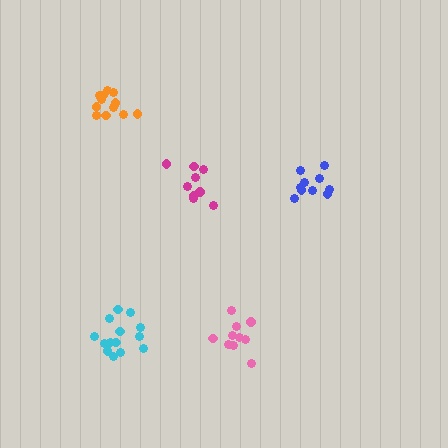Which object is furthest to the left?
The orange cluster is leftmost.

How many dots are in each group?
Group 1: 15 dots, Group 2: 10 dots, Group 3: 10 dots, Group 4: 9 dots, Group 5: 13 dots (57 total).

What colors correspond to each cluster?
The clusters are colored: cyan, blue, pink, magenta, orange.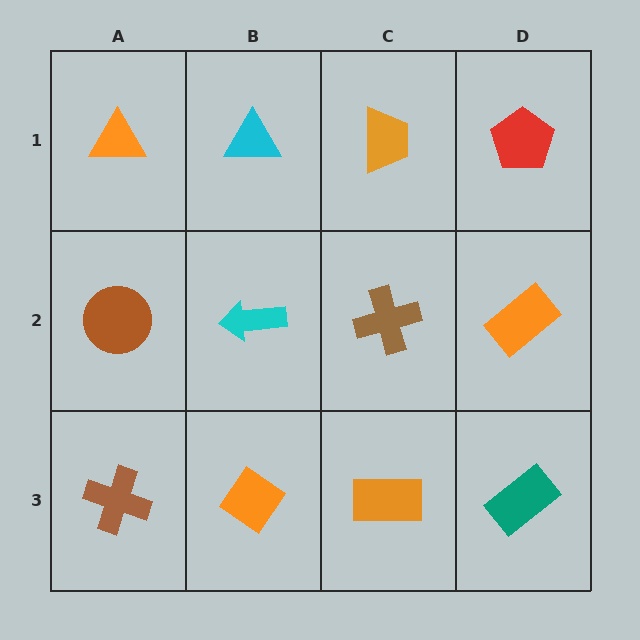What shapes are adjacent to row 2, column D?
A red pentagon (row 1, column D), a teal rectangle (row 3, column D), a brown cross (row 2, column C).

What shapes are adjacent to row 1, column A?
A brown circle (row 2, column A), a cyan triangle (row 1, column B).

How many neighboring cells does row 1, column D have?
2.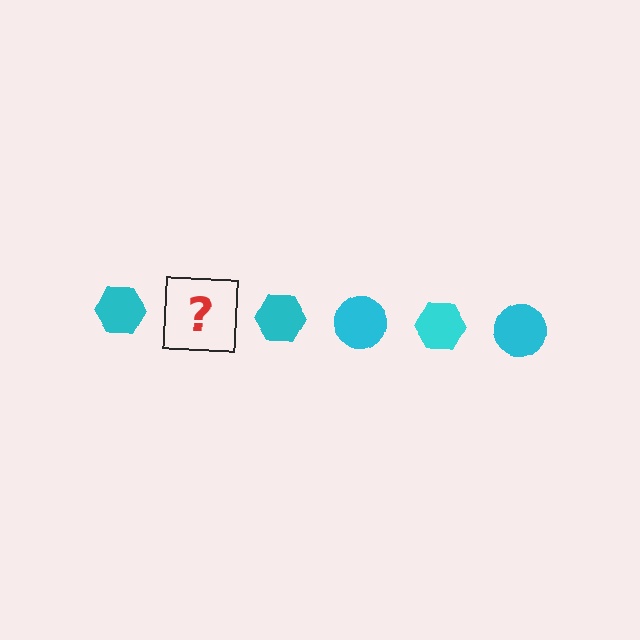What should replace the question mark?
The question mark should be replaced with a cyan circle.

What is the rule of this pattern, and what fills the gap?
The rule is that the pattern cycles through hexagon, circle shapes in cyan. The gap should be filled with a cyan circle.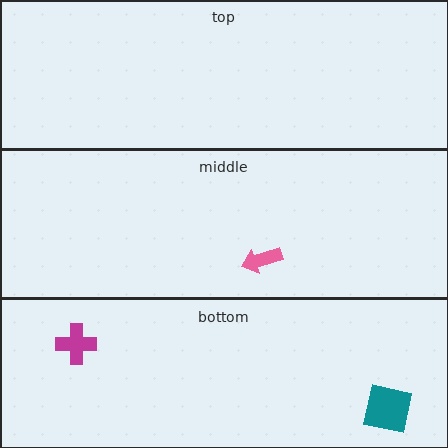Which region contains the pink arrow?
The middle region.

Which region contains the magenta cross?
The bottom region.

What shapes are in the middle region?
The pink arrow.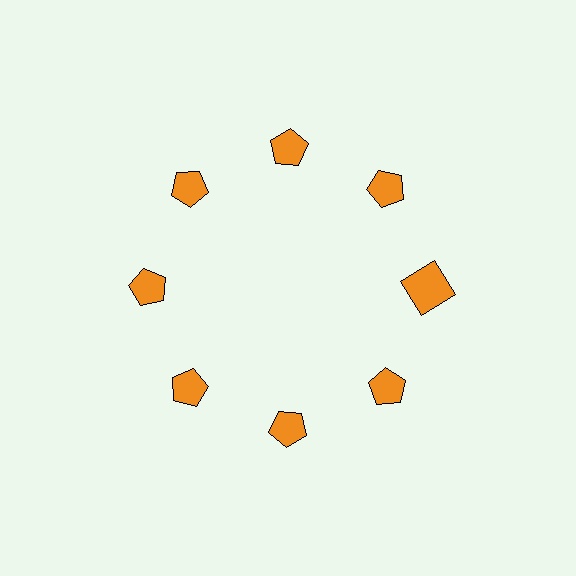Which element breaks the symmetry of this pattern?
The orange square at roughly the 3 o'clock position breaks the symmetry. All other shapes are orange pentagons.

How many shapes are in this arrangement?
There are 8 shapes arranged in a ring pattern.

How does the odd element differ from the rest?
It has a different shape: square instead of pentagon.